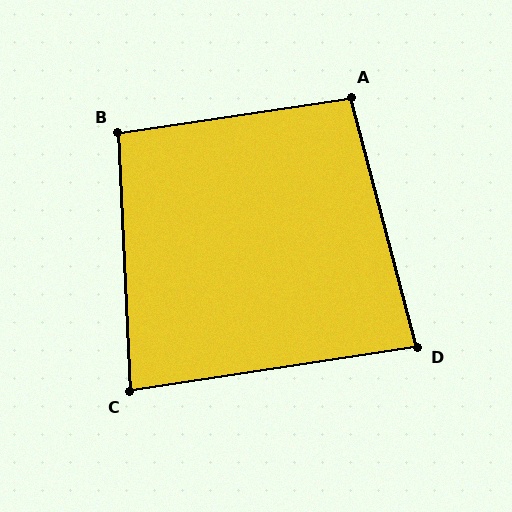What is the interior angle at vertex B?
Approximately 96 degrees (obtuse).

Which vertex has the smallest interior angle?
C, at approximately 84 degrees.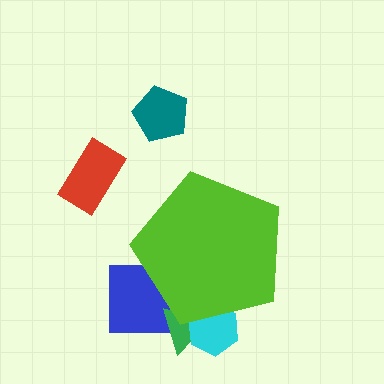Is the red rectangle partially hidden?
No, the red rectangle is fully visible.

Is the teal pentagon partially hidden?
No, the teal pentagon is fully visible.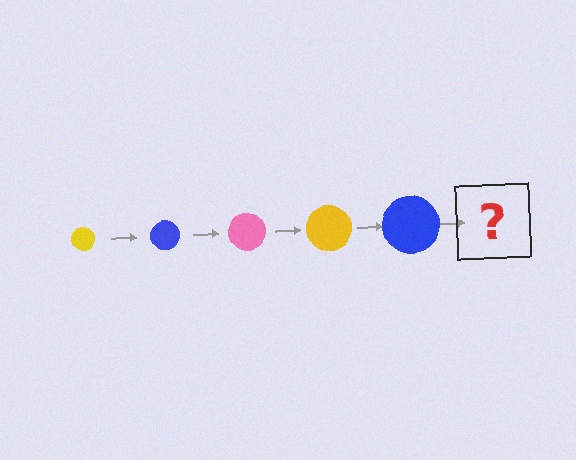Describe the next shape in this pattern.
It should be a pink circle, larger than the previous one.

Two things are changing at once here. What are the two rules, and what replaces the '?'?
The two rules are that the circle grows larger each step and the color cycles through yellow, blue, and pink. The '?' should be a pink circle, larger than the previous one.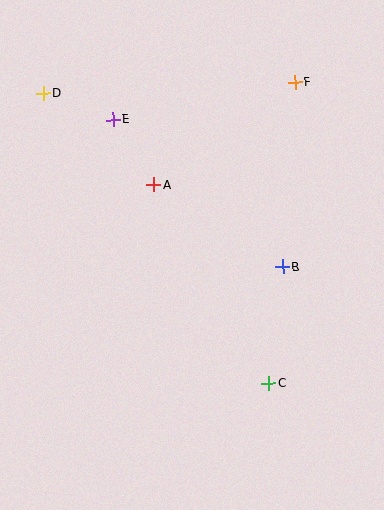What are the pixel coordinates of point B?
Point B is at (283, 267).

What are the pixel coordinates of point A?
Point A is at (153, 185).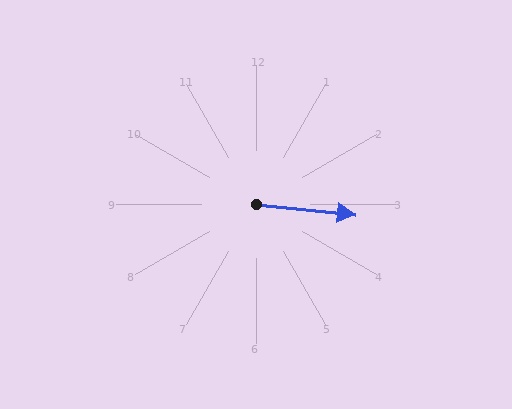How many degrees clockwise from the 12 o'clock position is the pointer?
Approximately 96 degrees.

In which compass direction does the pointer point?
East.